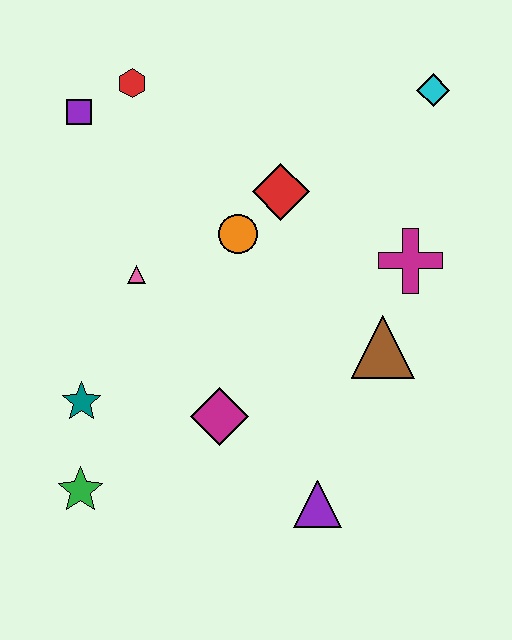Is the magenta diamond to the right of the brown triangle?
No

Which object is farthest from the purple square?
The purple triangle is farthest from the purple square.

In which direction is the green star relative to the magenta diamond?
The green star is to the left of the magenta diamond.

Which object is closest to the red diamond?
The orange circle is closest to the red diamond.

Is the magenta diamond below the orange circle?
Yes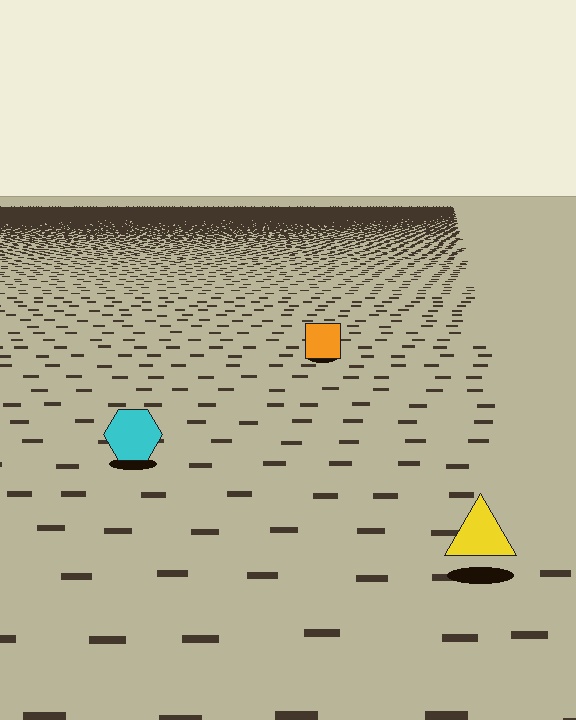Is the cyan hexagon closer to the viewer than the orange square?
Yes. The cyan hexagon is closer — you can tell from the texture gradient: the ground texture is coarser near it.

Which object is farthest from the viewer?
The orange square is farthest from the viewer. It appears smaller and the ground texture around it is denser.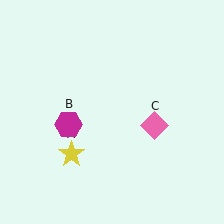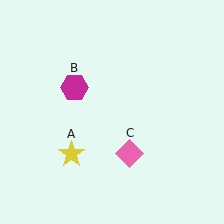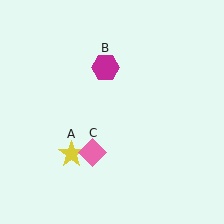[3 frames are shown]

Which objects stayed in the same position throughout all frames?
Yellow star (object A) remained stationary.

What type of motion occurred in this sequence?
The magenta hexagon (object B), pink diamond (object C) rotated clockwise around the center of the scene.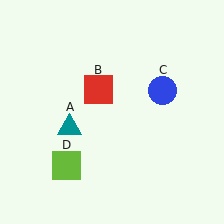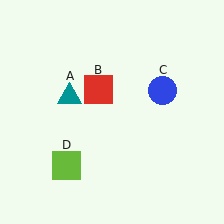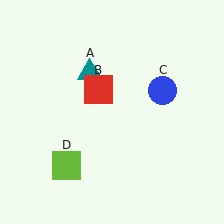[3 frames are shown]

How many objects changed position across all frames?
1 object changed position: teal triangle (object A).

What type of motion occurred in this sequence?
The teal triangle (object A) rotated clockwise around the center of the scene.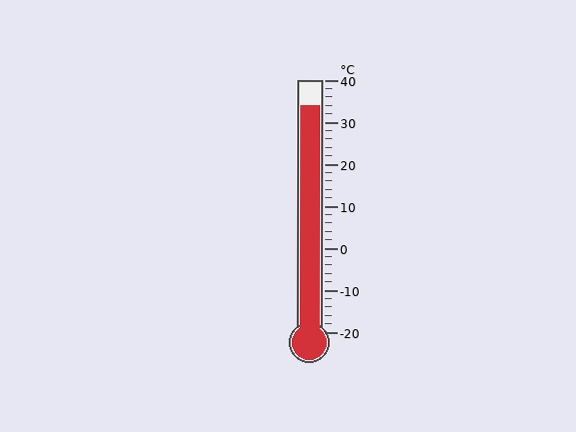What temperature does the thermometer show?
The thermometer shows approximately 34°C.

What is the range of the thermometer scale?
The thermometer scale ranges from -20°C to 40°C.